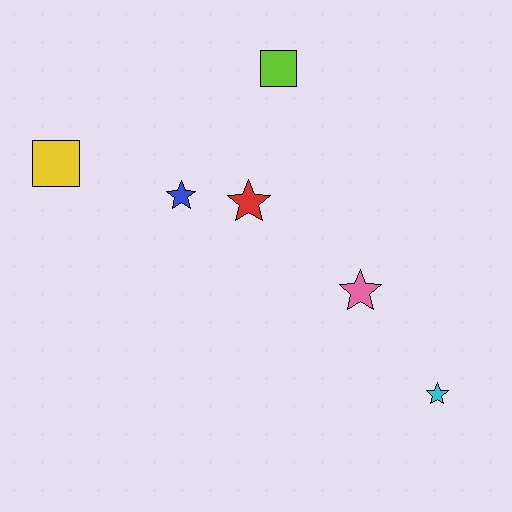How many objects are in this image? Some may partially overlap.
There are 6 objects.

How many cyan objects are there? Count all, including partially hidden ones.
There is 1 cyan object.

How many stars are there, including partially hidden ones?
There are 4 stars.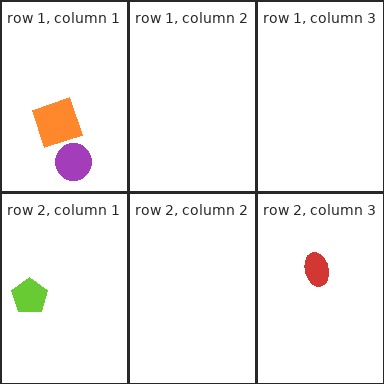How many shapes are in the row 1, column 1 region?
2.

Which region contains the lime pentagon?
The row 2, column 1 region.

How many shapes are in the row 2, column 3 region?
1.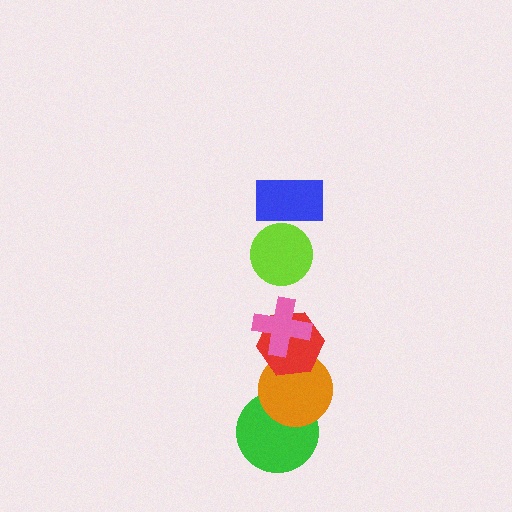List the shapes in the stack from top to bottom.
From top to bottom: the blue rectangle, the lime circle, the pink cross, the red hexagon, the orange circle, the green circle.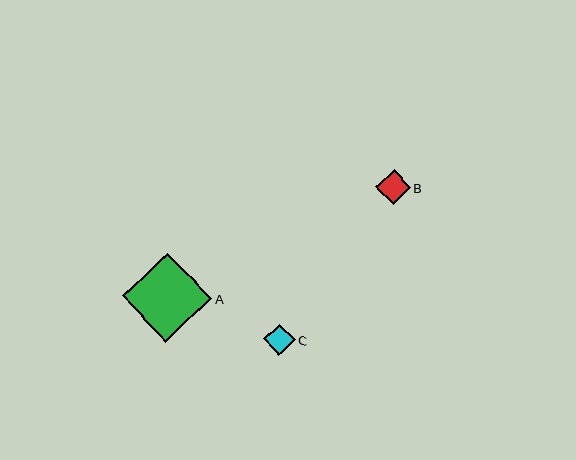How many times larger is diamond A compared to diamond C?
Diamond A is approximately 2.8 times the size of diamond C.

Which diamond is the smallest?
Diamond C is the smallest with a size of approximately 32 pixels.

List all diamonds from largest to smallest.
From largest to smallest: A, B, C.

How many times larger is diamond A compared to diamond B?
Diamond A is approximately 2.6 times the size of diamond B.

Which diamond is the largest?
Diamond A is the largest with a size of approximately 89 pixels.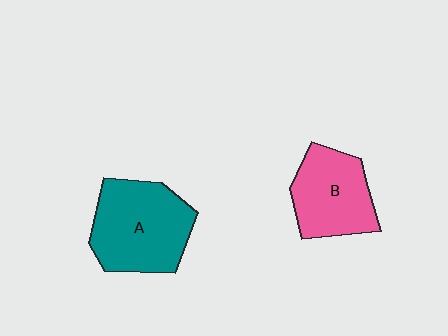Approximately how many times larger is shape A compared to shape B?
Approximately 1.3 times.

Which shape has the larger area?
Shape A (teal).